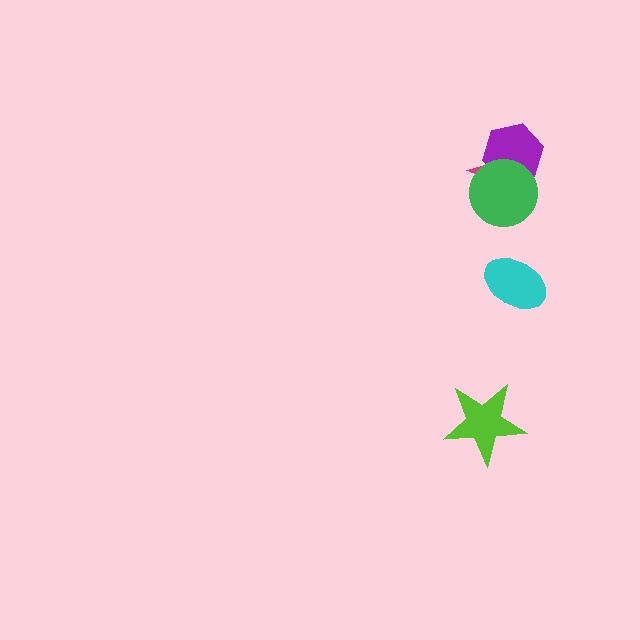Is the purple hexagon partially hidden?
Yes, it is partially covered by another shape.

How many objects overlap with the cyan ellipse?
0 objects overlap with the cyan ellipse.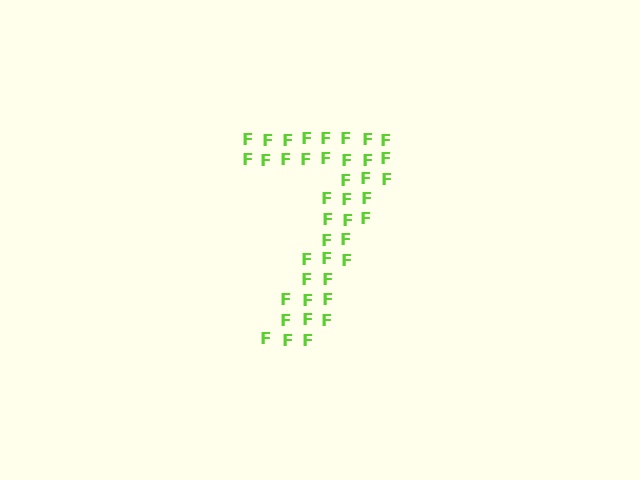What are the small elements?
The small elements are letter F's.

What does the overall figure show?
The overall figure shows the digit 7.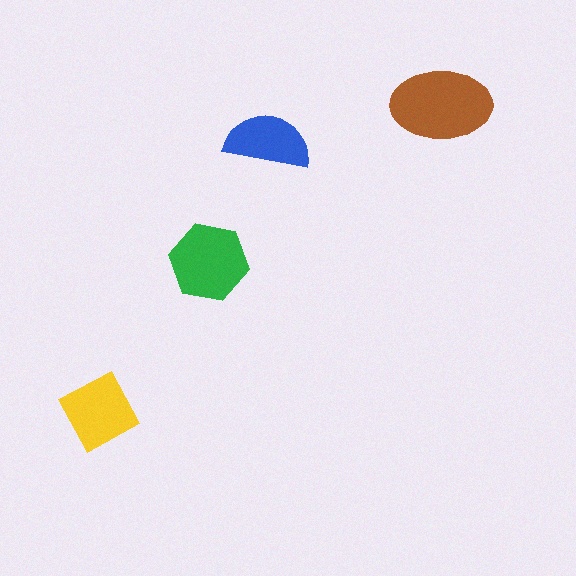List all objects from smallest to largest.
The blue semicircle, the yellow square, the green hexagon, the brown ellipse.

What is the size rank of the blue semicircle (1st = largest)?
4th.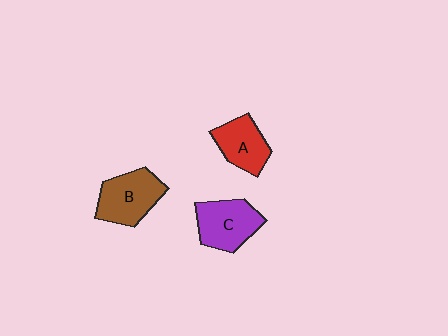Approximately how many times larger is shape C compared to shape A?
Approximately 1.2 times.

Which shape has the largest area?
Shape B (brown).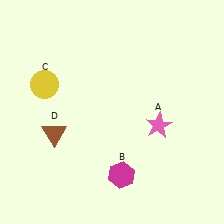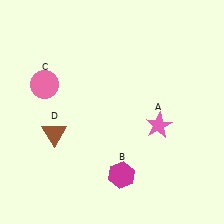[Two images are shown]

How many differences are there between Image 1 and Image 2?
There is 1 difference between the two images.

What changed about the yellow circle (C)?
In Image 1, C is yellow. In Image 2, it changed to pink.